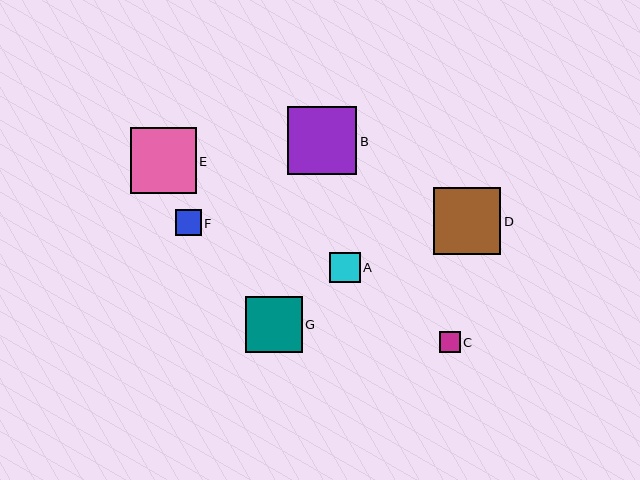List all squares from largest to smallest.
From largest to smallest: B, D, E, G, A, F, C.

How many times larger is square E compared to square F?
Square E is approximately 2.5 times the size of square F.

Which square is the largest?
Square B is the largest with a size of approximately 69 pixels.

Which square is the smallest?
Square C is the smallest with a size of approximately 20 pixels.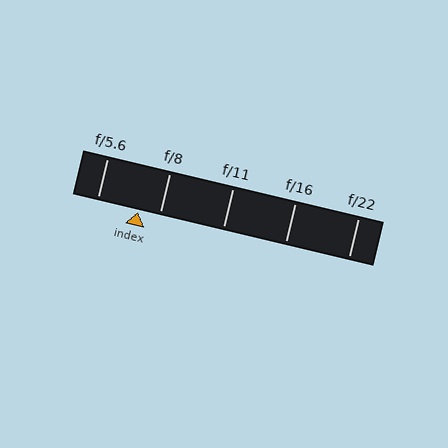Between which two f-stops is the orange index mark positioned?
The index mark is between f/5.6 and f/8.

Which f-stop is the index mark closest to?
The index mark is closest to f/8.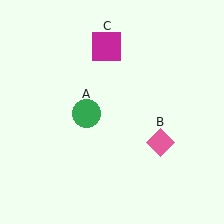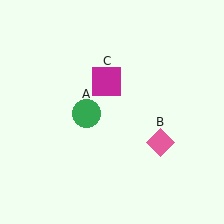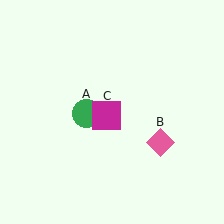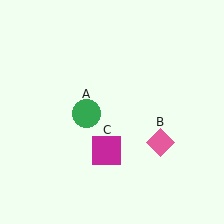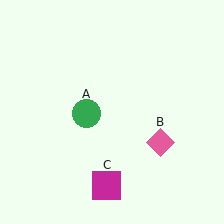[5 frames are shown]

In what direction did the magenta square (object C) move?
The magenta square (object C) moved down.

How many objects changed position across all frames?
1 object changed position: magenta square (object C).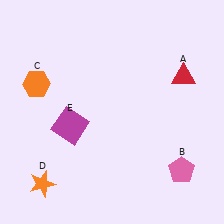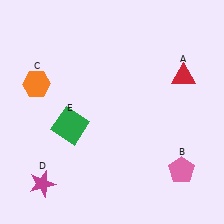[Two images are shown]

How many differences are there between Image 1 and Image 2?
There are 2 differences between the two images.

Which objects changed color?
D changed from orange to magenta. E changed from magenta to green.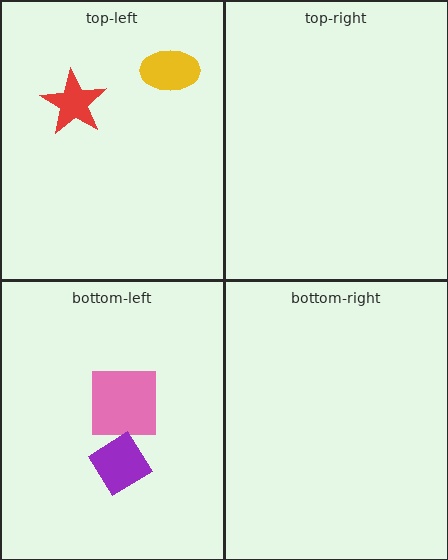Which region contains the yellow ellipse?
The top-left region.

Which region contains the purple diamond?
The bottom-left region.